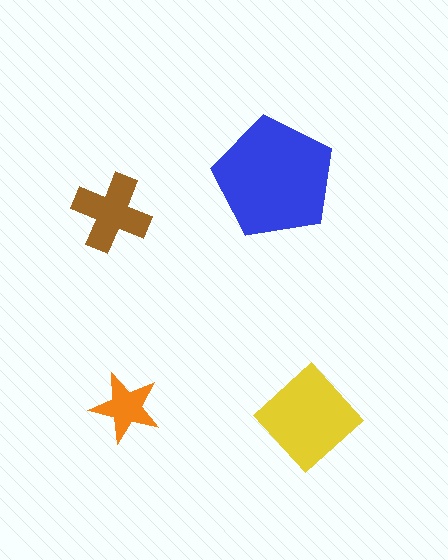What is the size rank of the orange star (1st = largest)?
4th.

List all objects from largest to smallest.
The blue pentagon, the yellow diamond, the brown cross, the orange star.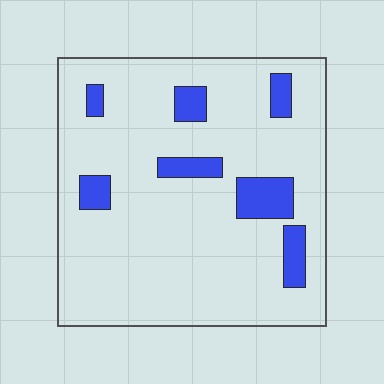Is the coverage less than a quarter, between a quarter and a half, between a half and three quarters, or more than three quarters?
Less than a quarter.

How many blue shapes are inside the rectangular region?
7.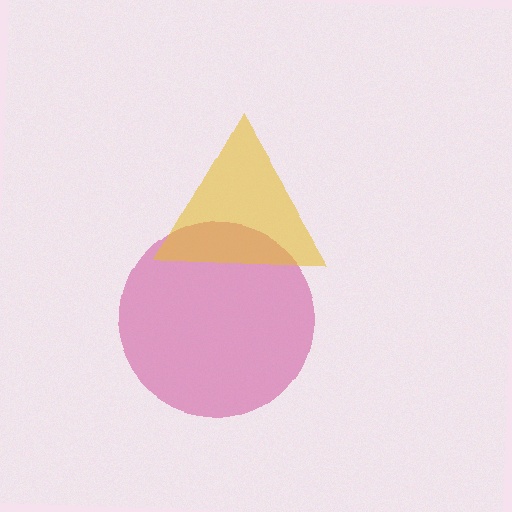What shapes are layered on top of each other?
The layered shapes are: a magenta circle, a yellow triangle.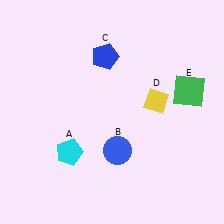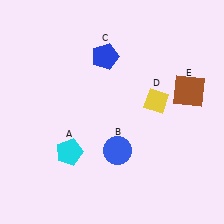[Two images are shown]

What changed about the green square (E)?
In Image 1, E is green. In Image 2, it changed to brown.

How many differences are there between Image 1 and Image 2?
There is 1 difference between the two images.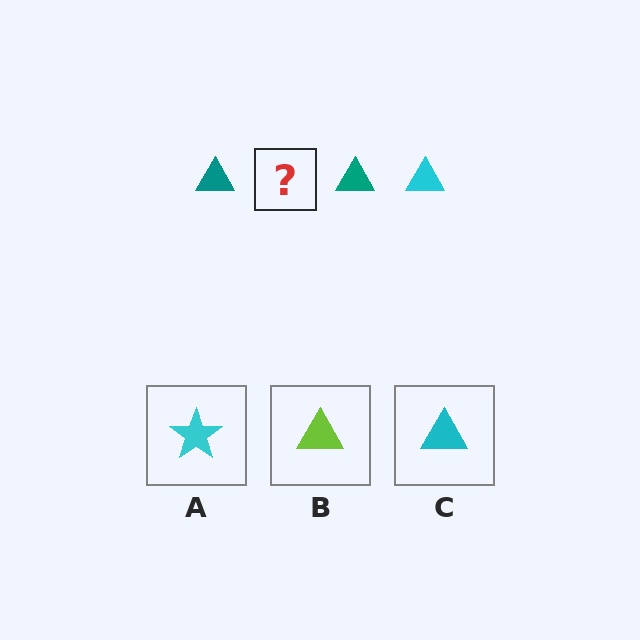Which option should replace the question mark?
Option C.